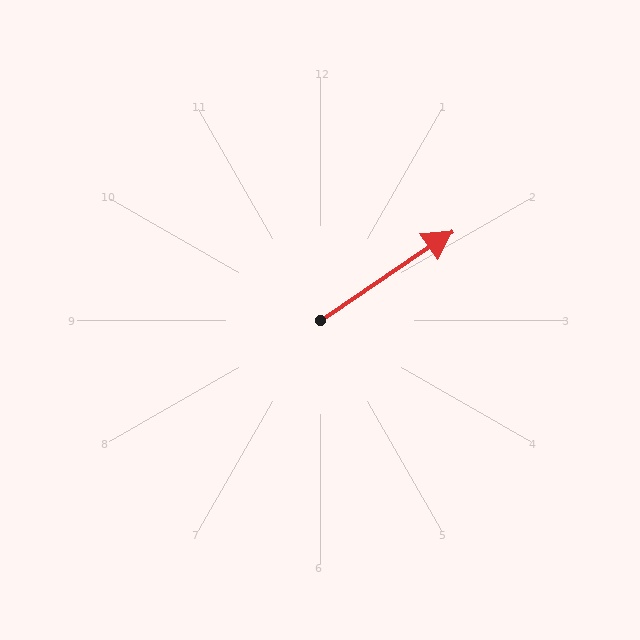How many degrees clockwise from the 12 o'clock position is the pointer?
Approximately 56 degrees.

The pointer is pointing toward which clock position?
Roughly 2 o'clock.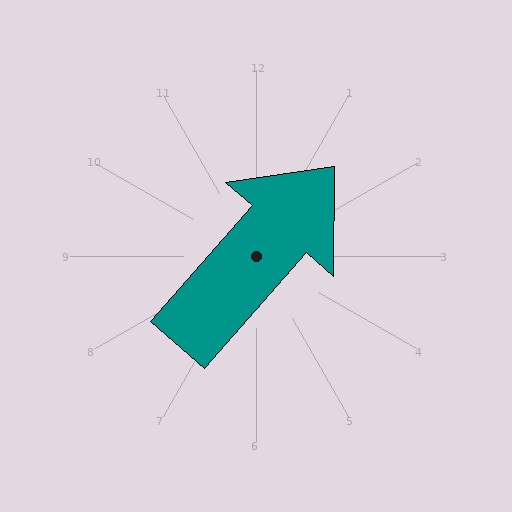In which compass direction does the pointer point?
Northeast.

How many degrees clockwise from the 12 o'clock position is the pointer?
Approximately 41 degrees.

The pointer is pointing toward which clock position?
Roughly 1 o'clock.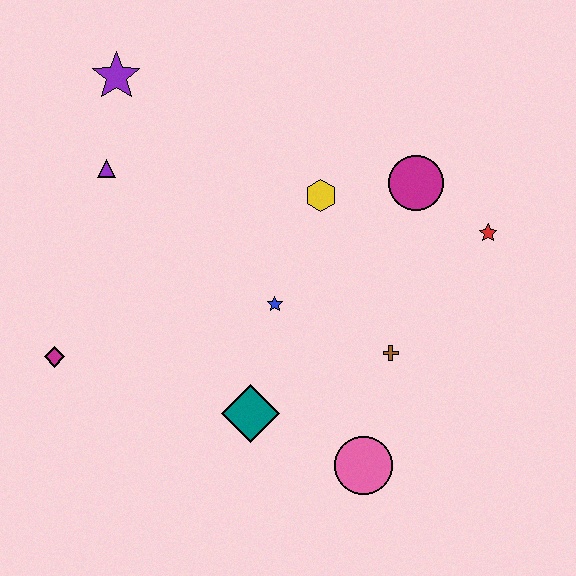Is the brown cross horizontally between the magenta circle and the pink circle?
Yes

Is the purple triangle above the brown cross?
Yes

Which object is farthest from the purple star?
The pink circle is farthest from the purple star.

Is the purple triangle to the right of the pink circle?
No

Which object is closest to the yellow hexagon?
The magenta circle is closest to the yellow hexagon.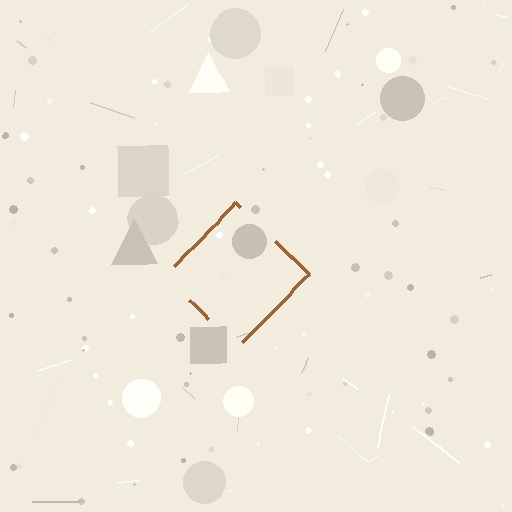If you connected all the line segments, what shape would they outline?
They would outline a diamond.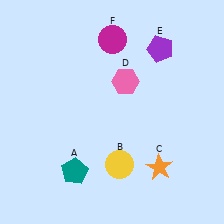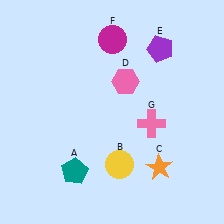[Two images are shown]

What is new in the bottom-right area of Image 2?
A pink cross (G) was added in the bottom-right area of Image 2.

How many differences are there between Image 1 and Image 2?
There is 1 difference between the two images.